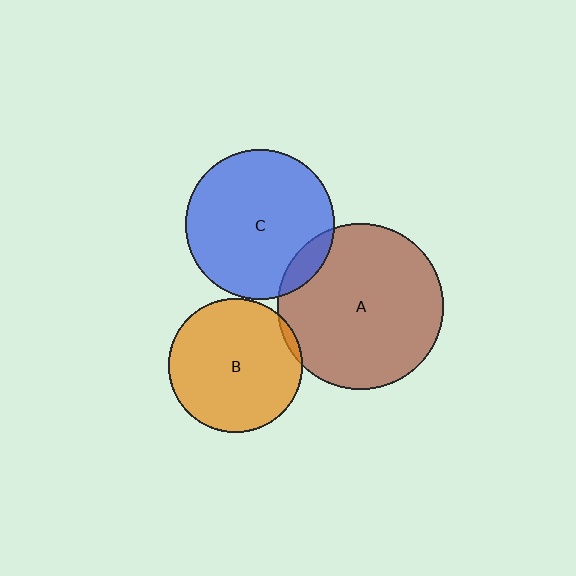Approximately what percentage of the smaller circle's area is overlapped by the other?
Approximately 5%.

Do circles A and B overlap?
Yes.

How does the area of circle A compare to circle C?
Approximately 1.2 times.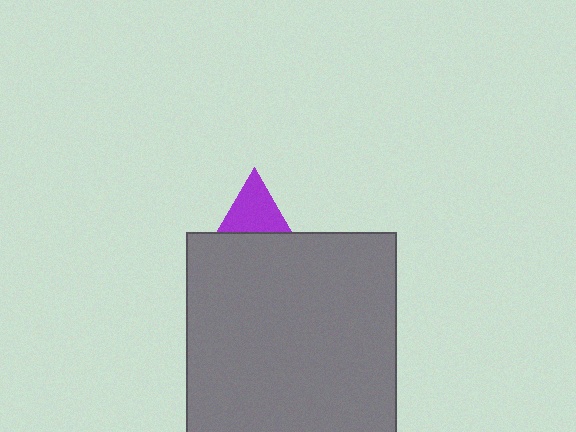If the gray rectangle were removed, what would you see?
You would see the complete purple triangle.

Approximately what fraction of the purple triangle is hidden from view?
Roughly 62% of the purple triangle is hidden behind the gray rectangle.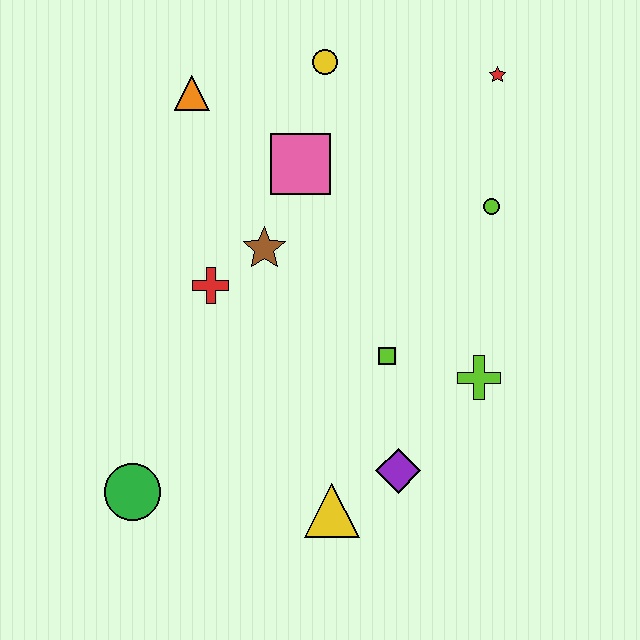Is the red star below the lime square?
No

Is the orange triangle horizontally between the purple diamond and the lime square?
No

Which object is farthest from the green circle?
The red star is farthest from the green circle.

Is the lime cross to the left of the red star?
Yes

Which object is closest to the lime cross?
The lime square is closest to the lime cross.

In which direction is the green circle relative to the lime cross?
The green circle is to the left of the lime cross.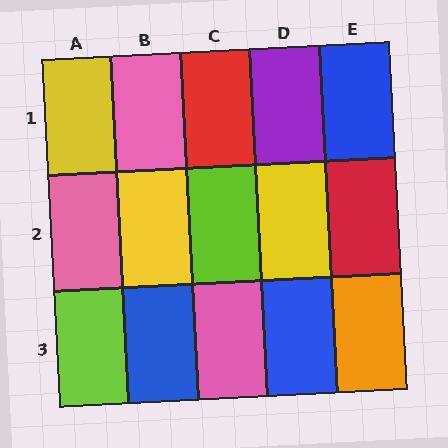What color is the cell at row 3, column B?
Blue.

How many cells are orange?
1 cell is orange.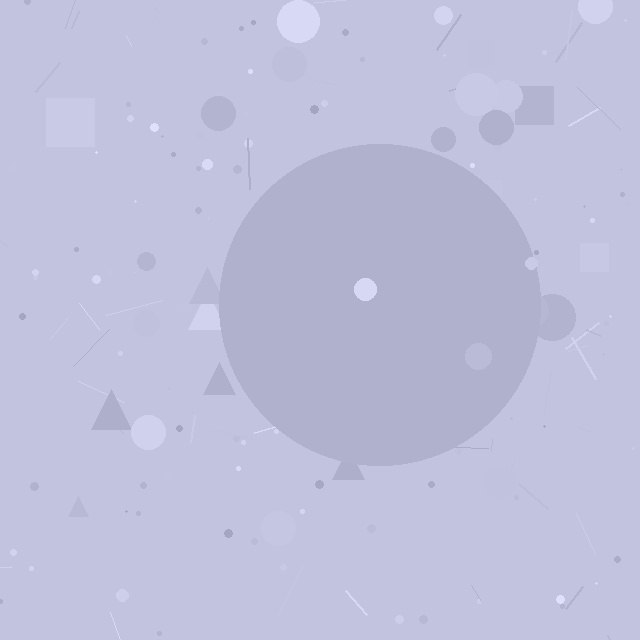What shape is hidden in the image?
A circle is hidden in the image.